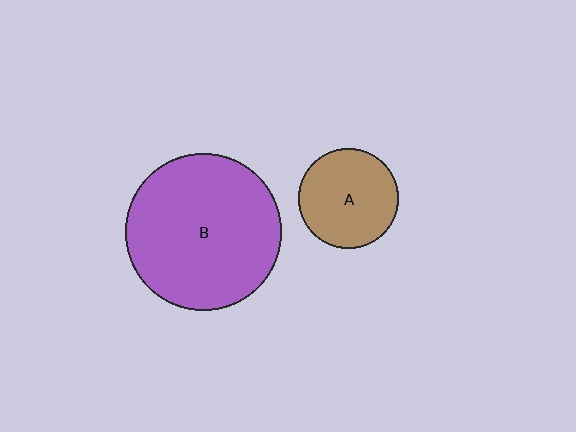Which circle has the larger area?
Circle B (purple).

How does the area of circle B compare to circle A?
Approximately 2.5 times.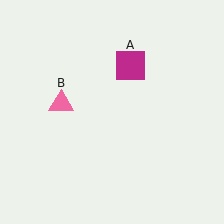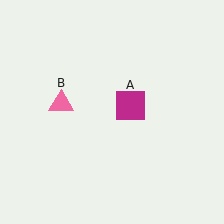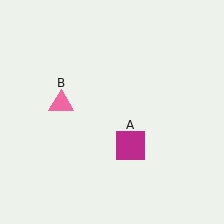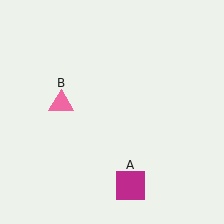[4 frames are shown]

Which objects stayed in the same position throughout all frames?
Pink triangle (object B) remained stationary.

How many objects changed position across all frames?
1 object changed position: magenta square (object A).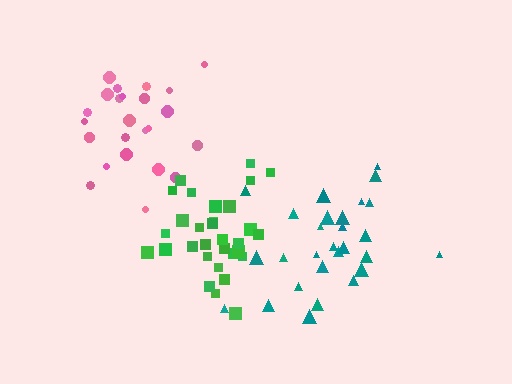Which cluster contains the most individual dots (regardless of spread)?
Green (31).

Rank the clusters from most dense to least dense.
green, pink, teal.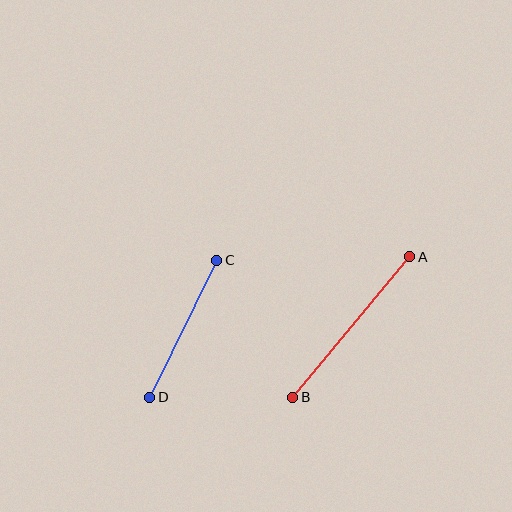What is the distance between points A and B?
The distance is approximately 183 pixels.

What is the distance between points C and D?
The distance is approximately 153 pixels.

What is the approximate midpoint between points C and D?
The midpoint is at approximately (183, 329) pixels.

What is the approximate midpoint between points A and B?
The midpoint is at approximately (351, 327) pixels.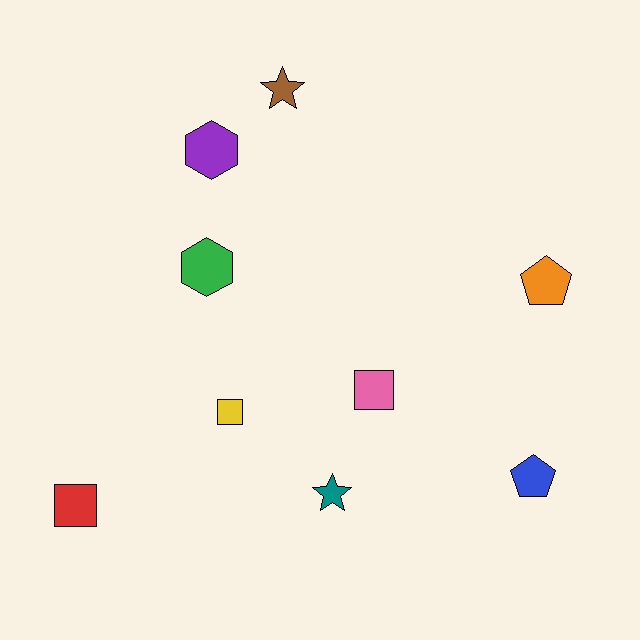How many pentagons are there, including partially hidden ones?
There are 2 pentagons.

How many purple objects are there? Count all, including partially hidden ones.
There is 1 purple object.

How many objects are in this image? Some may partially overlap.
There are 9 objects.